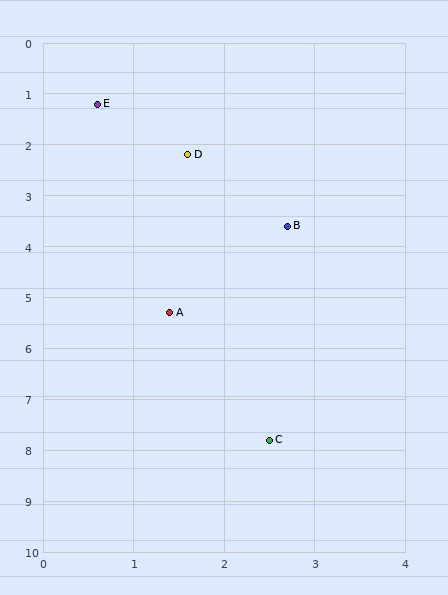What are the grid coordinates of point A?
Point A is at approximately (1.4, 5.3).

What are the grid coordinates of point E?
Point E is at approximately (0.6, 1.2).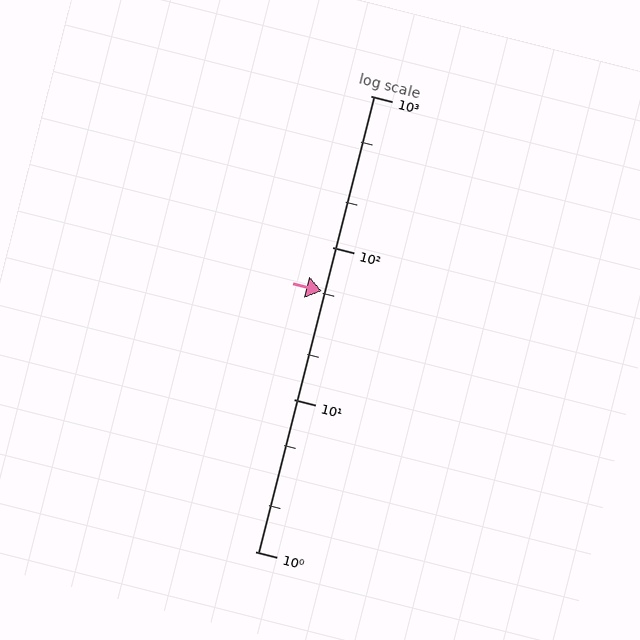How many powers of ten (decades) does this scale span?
The scale spans 3 decades, from 1 to 1000.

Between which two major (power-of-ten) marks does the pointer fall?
The pointer is between 10 and 100.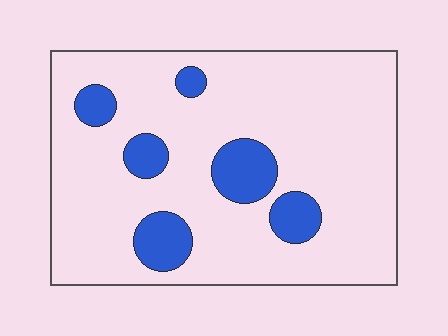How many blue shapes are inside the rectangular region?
6.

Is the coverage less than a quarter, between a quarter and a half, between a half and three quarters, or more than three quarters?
Less than a quarter.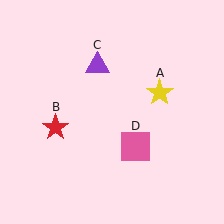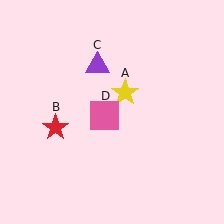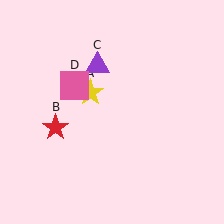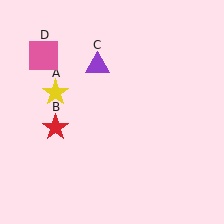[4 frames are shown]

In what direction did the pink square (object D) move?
The pink square (object D) moved up and to the left.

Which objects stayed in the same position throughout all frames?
Red star (object B) and purple triangle (object C) remained stationary.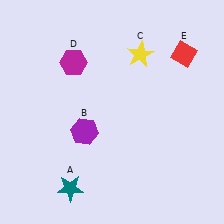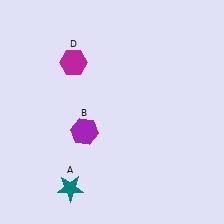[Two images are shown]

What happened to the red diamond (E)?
The red diamond (E) was removed in Image 2. It was in the top-right area of Image 1.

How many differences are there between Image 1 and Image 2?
There are 2 differences between the two images.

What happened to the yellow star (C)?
The yellow star (C) was removed in Image 2. It was in the top-right area of Image 1.